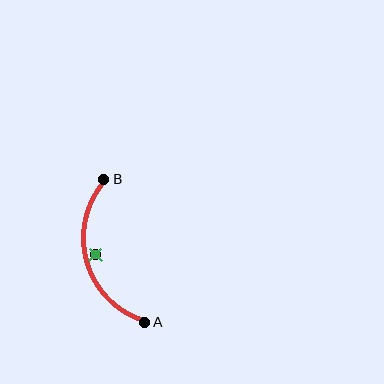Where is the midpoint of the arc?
The arc midpoint is the point on the curve farthest from the straight line joining A and B. It sits to the left of that line.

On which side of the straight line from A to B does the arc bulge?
The arc bulges to the left of the straight line connecting A and B.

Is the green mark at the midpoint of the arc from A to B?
No — the green mark does not lie on the arc at all. It sits slightly inside the curve.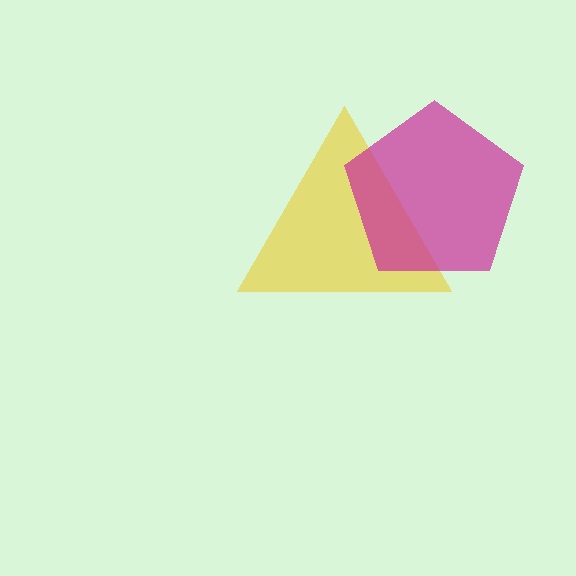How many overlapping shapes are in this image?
There are 2 overlapping shapes in the image.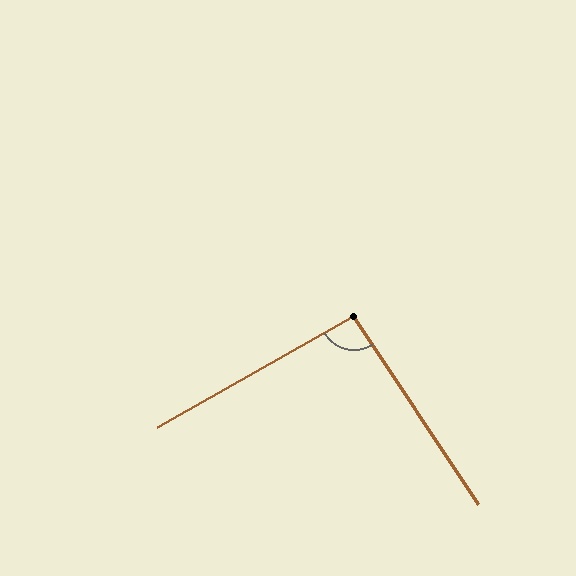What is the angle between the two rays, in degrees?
Approximately 94 degrees.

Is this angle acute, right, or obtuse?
It is approximately a right angle.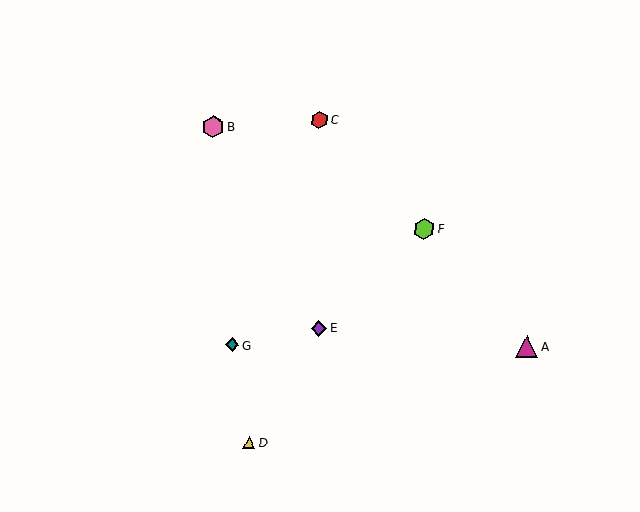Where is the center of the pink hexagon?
The center of the pink hexagon is at (213, 127).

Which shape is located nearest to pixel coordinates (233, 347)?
The teal diamond (labeled G) at (232, 345) is nearest to that location.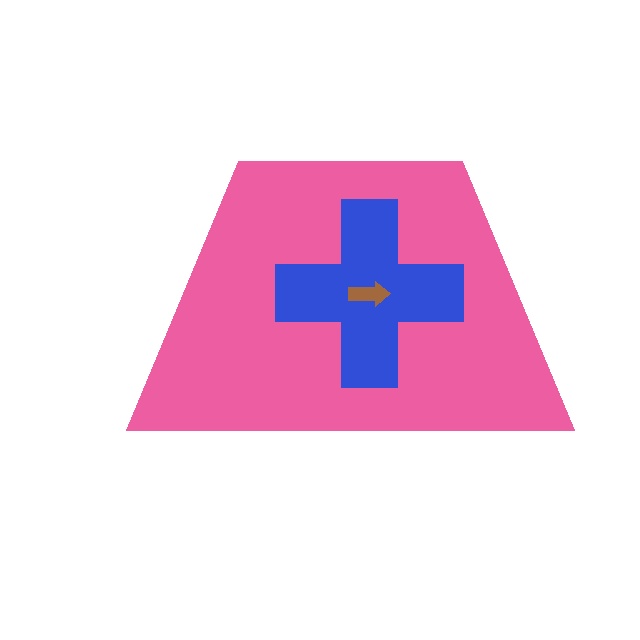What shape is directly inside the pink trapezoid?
The blue cross.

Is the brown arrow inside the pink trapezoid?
Yes.